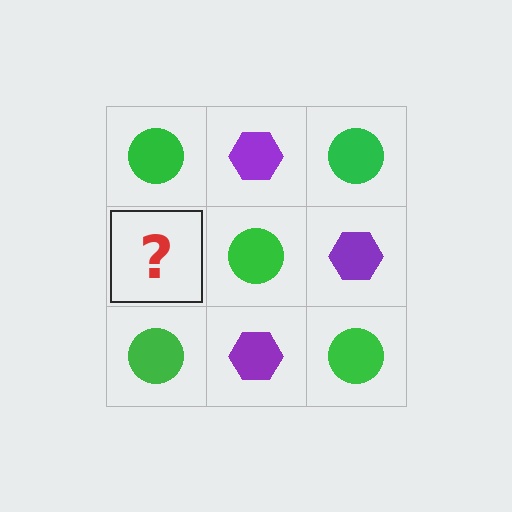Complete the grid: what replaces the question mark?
The question mark should be replaced with a purple hexagon.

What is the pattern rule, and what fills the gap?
The rule is that it alternates green circle and purple hexagon in a checkerboard pattern. The gap should be filled with a purple hexagon.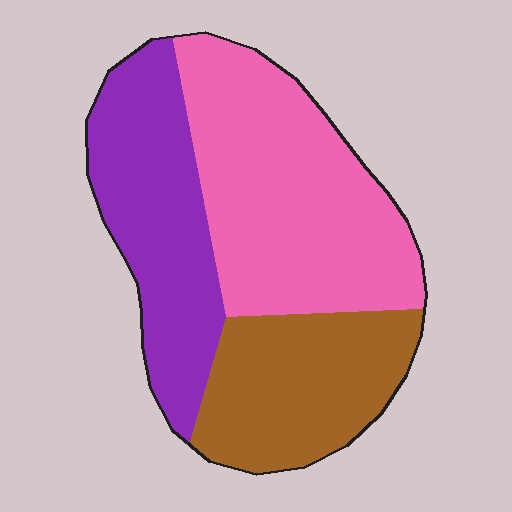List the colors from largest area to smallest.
From largest to smallest: pink, purple, brown.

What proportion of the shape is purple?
Purple takes up about one third (1/3) of the shape.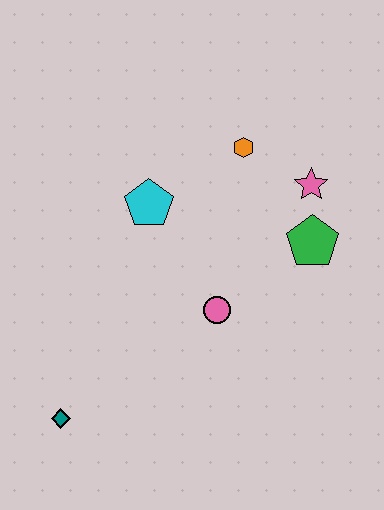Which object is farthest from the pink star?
The teal diamond is farthest from the pink star.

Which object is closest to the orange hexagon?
The pink star is closest to the orange hexagon.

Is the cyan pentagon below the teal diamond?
No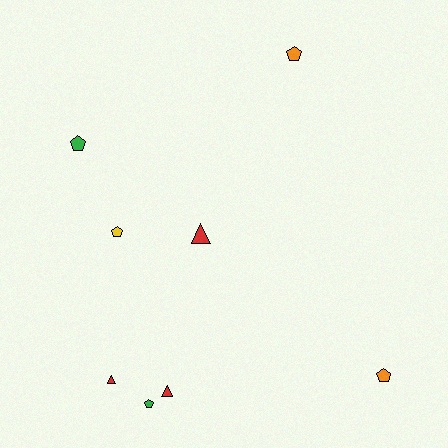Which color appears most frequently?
Red, with 3 objects.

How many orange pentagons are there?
There are 2 orange pentagons.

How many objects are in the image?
There are 8 objects.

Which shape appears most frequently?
Pentagon, with 5 objects.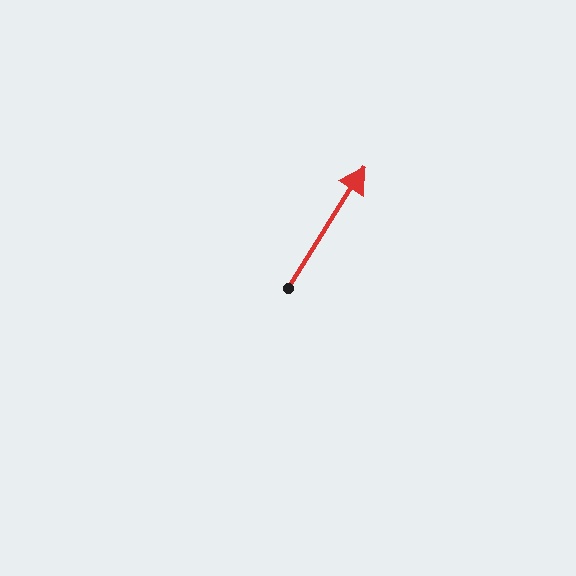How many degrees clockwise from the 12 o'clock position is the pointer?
Approximately 32 degrees.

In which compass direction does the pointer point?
Northeast.